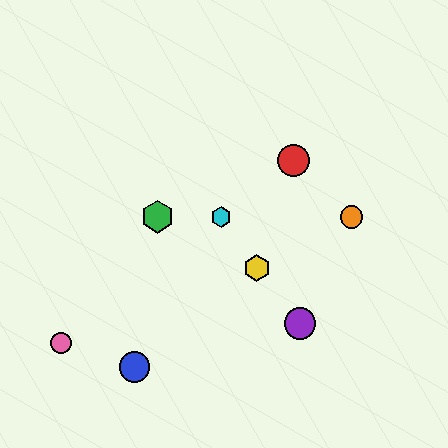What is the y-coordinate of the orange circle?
The orange circle is at y≈217.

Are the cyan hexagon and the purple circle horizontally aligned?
No, the cyan hexagon is at y≈217 and the purple circle is at y≈323.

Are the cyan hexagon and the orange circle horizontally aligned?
Yes, both are at y≈217.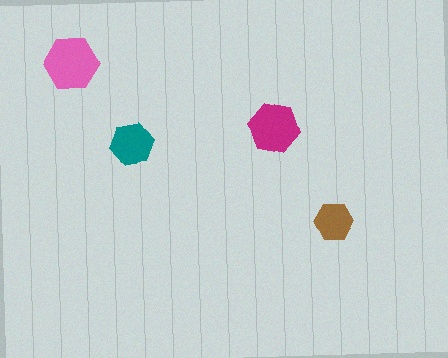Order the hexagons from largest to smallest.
the pink one, the magenta one, the teal one, the brown one.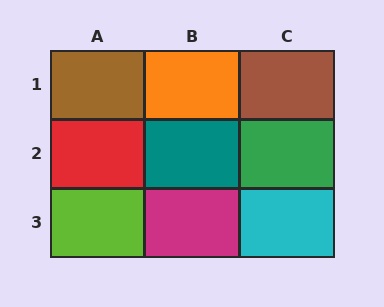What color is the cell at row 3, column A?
Lime.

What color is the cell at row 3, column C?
Cyan.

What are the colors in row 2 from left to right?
Red, teal, green.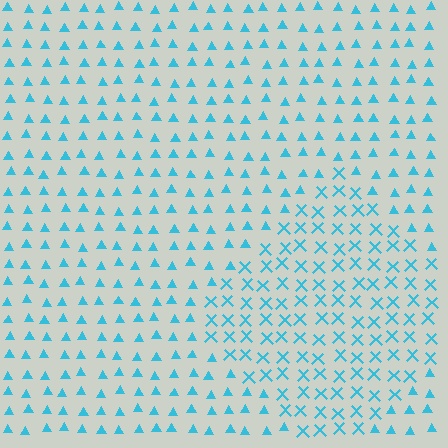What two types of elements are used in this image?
The image uses X marks inside the diamond region and triangles outside it.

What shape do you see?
I see a diamond.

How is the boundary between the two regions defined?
The boundary is defined by a change in element shape: X marks inside vs. triangles outside. All elements share the same color and spacing.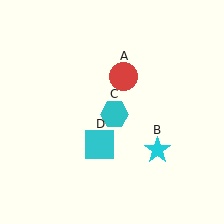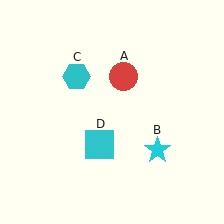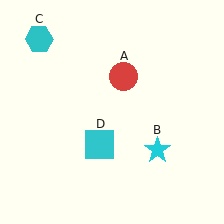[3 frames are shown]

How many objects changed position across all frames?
1 object changed position: cyan hexagon (object C).